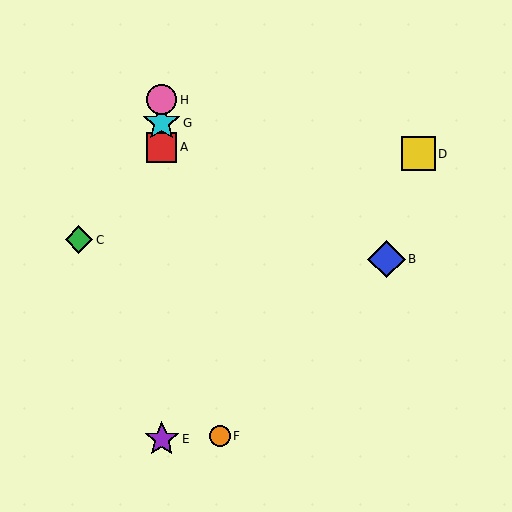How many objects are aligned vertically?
4 objects (A, E, G, H) are aligned vertically.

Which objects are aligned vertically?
Objects A, E, G, H are aligned vertically.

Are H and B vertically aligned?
No, H is at x≈162 and B is at x≈387.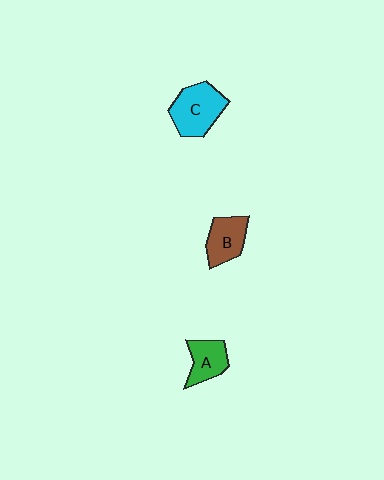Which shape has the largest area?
Shape C (cyan).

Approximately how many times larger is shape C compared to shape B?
Approximately 1.4 times.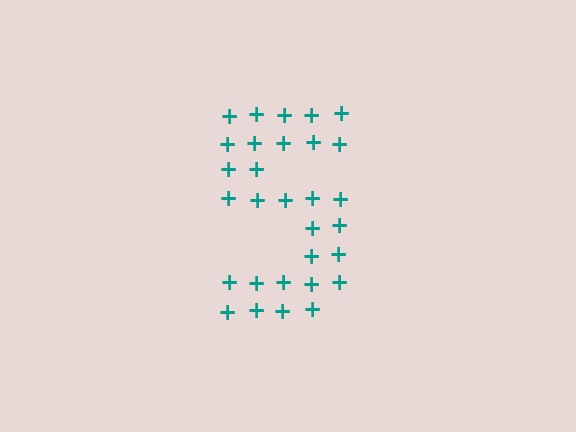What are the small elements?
The small elements are plus signs.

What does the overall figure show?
The overall figure shows the digit 5.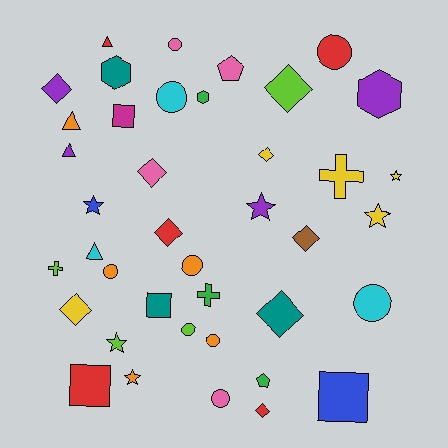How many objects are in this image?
There are 40 objects.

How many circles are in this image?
There are 9 circles.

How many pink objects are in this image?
There are 4 pink objects.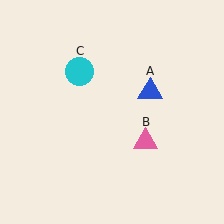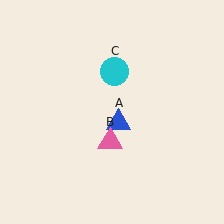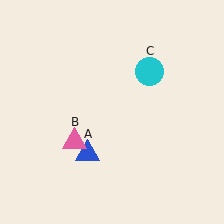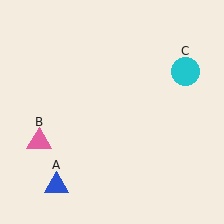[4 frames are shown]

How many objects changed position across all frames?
3 objects changed position: blue triangle (object A), pink triangle (object B), cyan circle (object C).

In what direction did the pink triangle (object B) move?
The pink triangle (object B) moved left.